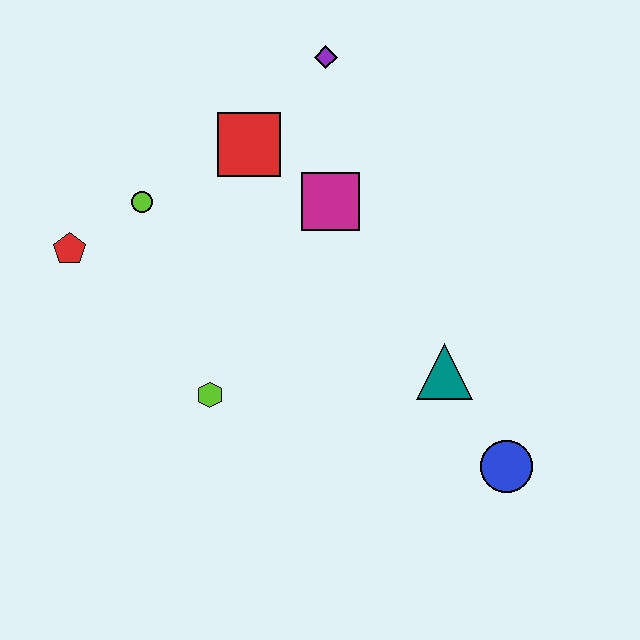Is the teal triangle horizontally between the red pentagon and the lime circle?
No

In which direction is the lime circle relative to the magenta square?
The lime circle is to the left of the magenta square.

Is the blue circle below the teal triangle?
Yes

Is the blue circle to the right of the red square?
Yes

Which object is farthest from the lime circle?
The blue circle is farthest from the lime circle.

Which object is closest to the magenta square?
The red square is closest to the magenta square.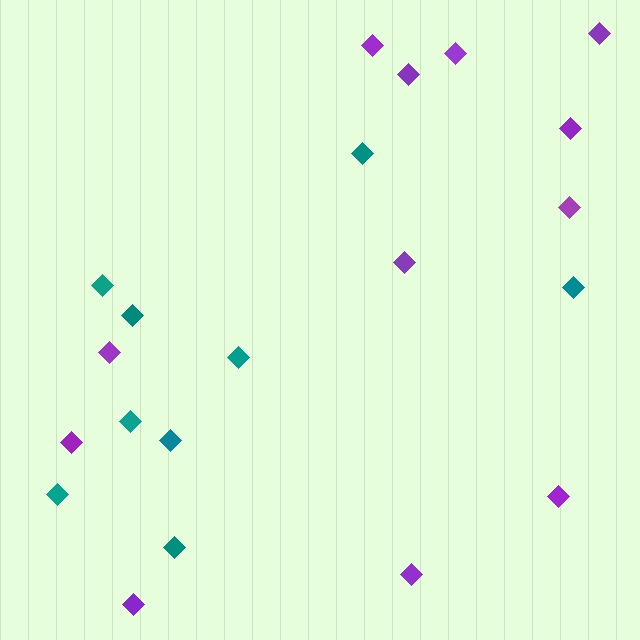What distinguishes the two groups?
There are 2 groups: one group of purple diamonds (12) and one group of teal diamonds (9).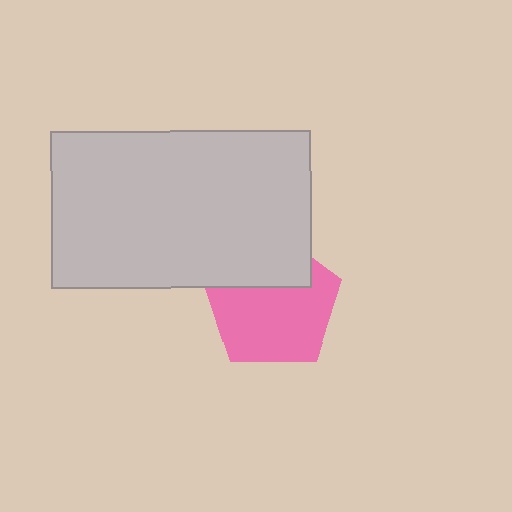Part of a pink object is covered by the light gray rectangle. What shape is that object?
It is a pentagon.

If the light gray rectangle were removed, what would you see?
You would see the complete pink pentagon.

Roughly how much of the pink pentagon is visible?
Most of it is visible (roughly 68%).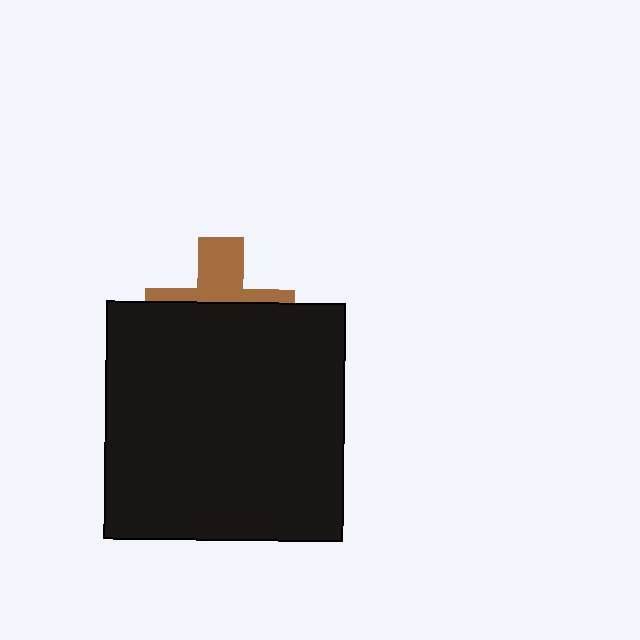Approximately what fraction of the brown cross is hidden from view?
Roughly 62% of the brown cross is hidden behind the black square.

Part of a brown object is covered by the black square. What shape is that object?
It is a cross.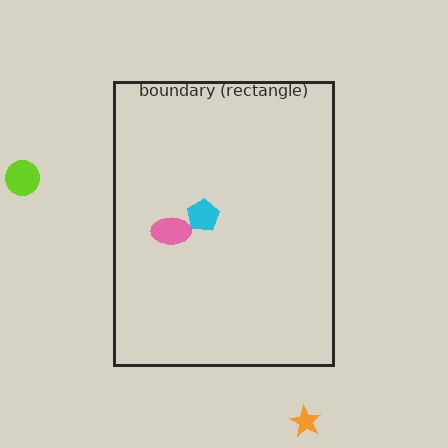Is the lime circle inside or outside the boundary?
Outside.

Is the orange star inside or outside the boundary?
Outside.